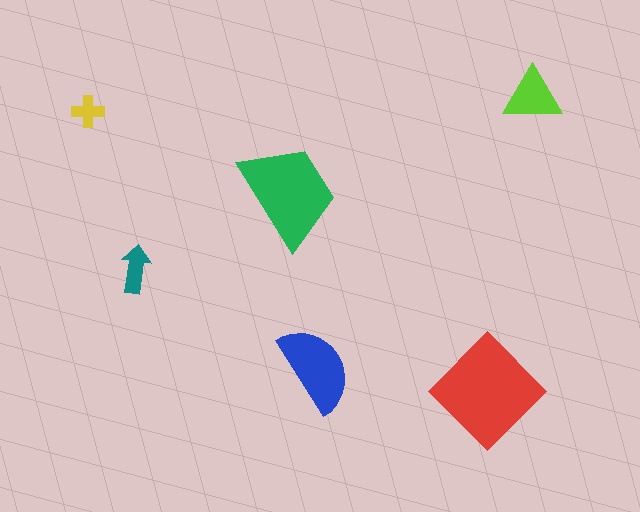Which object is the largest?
The red diamond.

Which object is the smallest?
The yellow cross.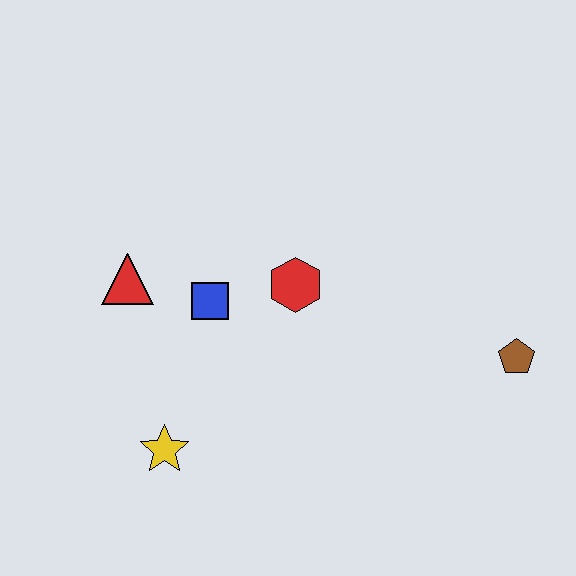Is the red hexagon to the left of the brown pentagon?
Yes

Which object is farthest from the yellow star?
The brown pentagon is farthest from the yellow star.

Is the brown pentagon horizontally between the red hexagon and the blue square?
No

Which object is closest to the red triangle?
The blue square is closest to the red triangle.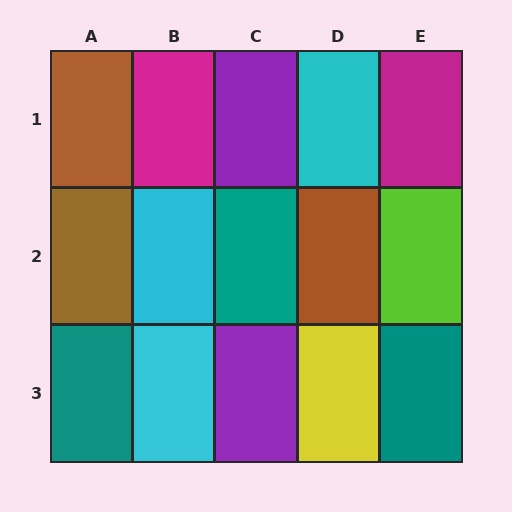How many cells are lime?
1 cell is lime.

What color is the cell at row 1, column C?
Purple.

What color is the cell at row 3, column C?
Purple.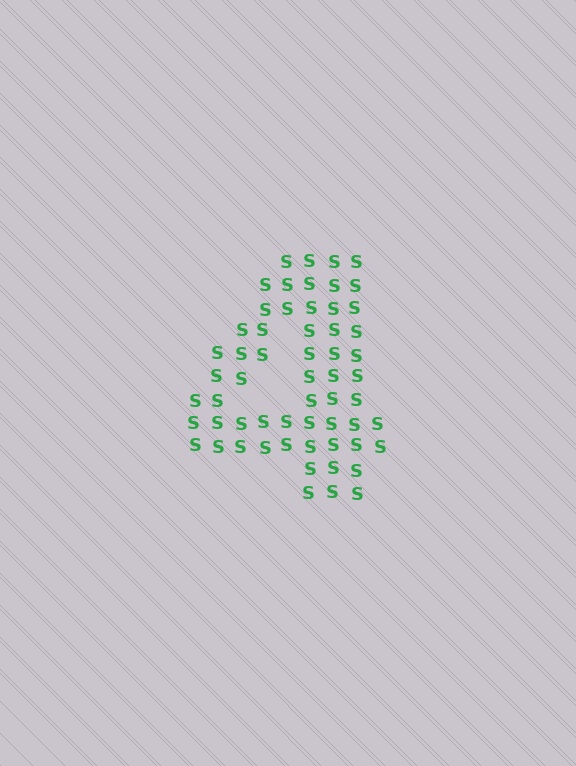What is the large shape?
The large shape is the digit 4.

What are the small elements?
The small elements are letter S's.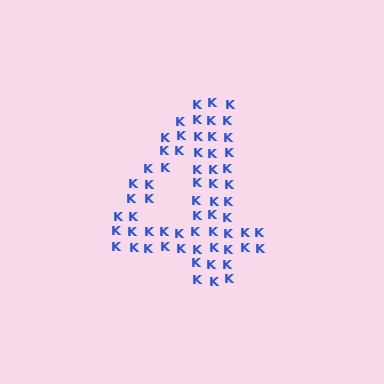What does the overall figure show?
The overall figure shows the digit 4.